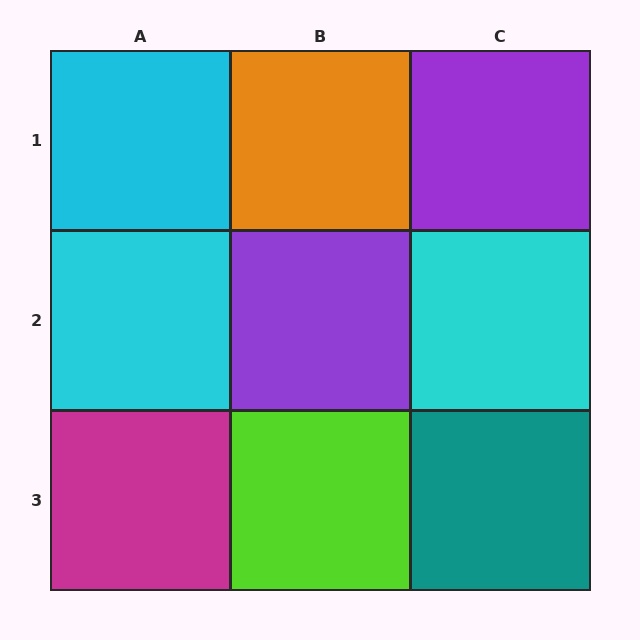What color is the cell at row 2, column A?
Cyan.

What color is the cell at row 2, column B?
Purple.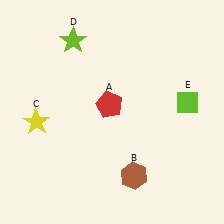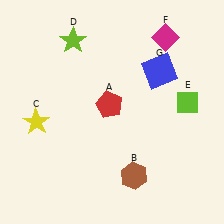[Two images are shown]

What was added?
A magenta diamond (F), a blue square (G) were added in Image 2.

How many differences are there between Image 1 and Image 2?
There are 2 differences between the two images.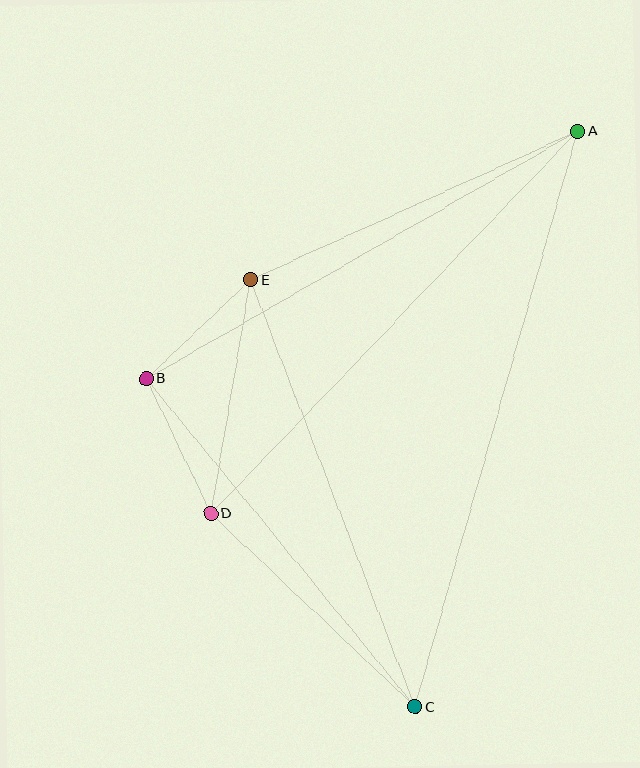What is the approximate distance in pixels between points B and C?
The distance between B and C is approximately 425 pixels.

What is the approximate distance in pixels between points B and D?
The distance between B and D is approximately 150 pixels.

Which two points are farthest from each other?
Points A and C are farthest from each other.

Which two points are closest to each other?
Points B and E are closest to each other.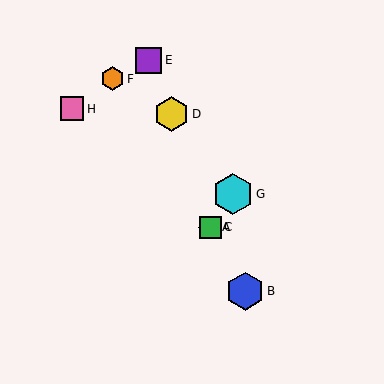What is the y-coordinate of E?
Object E is at y≈60.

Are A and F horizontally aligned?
No, A is at y≈227 and F is at y≈79.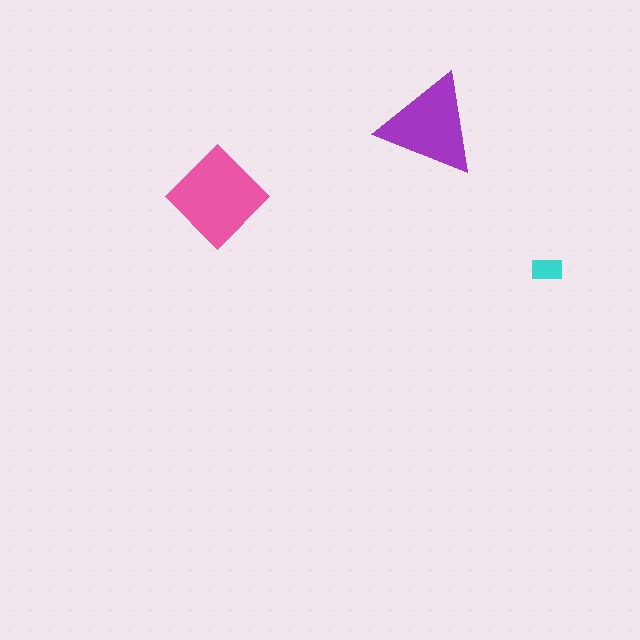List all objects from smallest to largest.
The cyan rectangle, the purple triangle, the pink diamond.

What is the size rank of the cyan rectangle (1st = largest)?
3rd.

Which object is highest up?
The purple triangle is topmost.